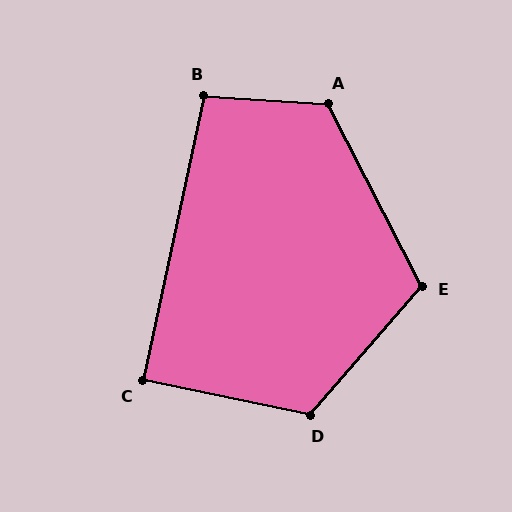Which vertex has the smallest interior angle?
C, at approximately 90 degrees.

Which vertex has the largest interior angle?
A, at approximately 121 degrees.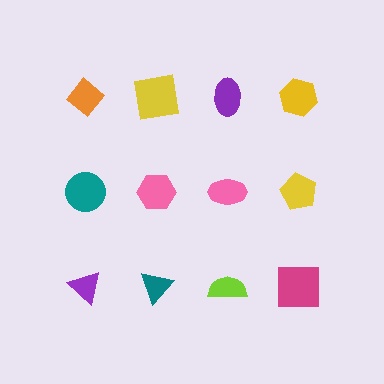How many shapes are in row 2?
4 shapes.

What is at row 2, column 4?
A yellow pentagon.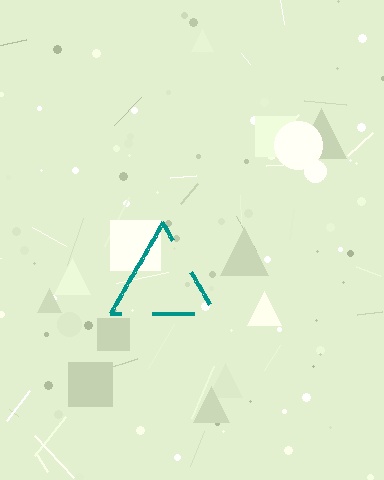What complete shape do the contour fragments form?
The contour fragments form a triangle.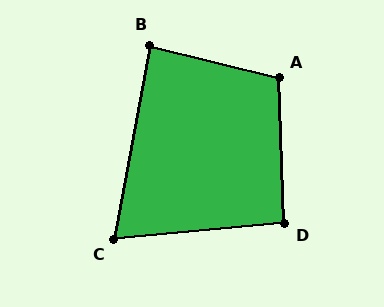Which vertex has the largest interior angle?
A, at approximately 106 degrees.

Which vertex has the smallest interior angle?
C, at approximately 74 degrees.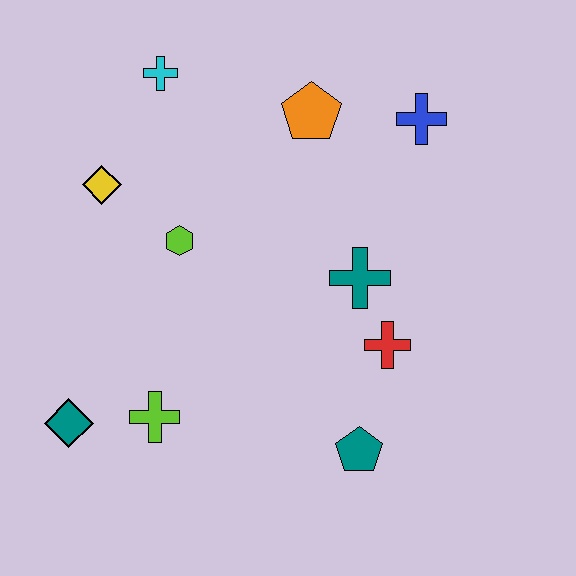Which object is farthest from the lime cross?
The blue cross is farthest from the lime cross.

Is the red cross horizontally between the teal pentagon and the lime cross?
No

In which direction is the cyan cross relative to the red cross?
The cyan cross is above the red cross.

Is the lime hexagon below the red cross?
No